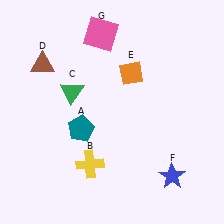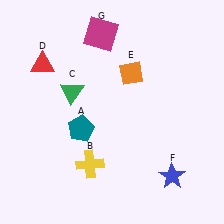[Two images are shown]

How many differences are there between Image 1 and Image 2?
There are 2 differences between the two images.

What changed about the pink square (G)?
In Image 1, G is pink. In Image 2, it changed to magenta.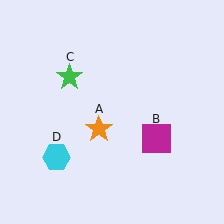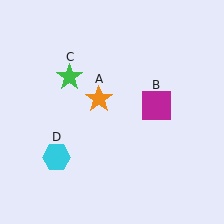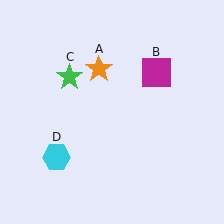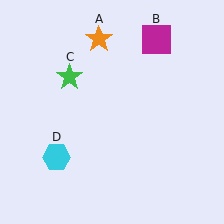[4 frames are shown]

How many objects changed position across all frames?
2 objects changed position: orange star (object A), magenta square (object B).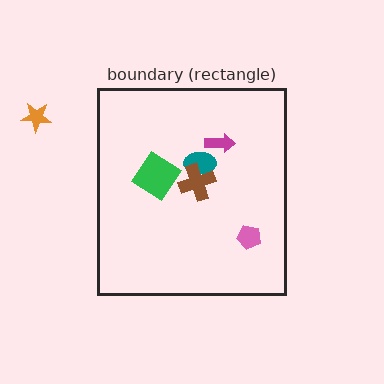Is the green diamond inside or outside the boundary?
Inside.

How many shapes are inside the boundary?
5 inside, 1 outside.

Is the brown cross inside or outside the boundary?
Inside.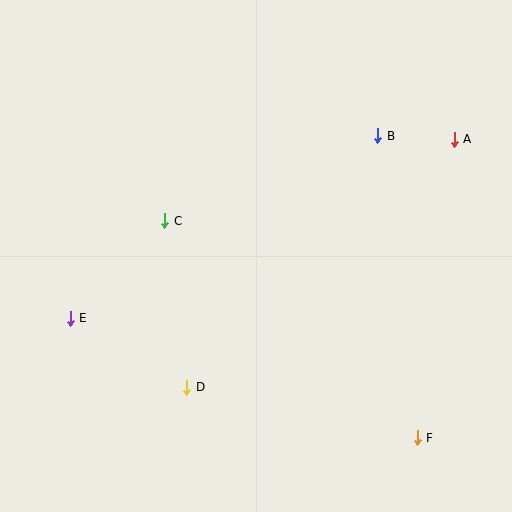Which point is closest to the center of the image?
Point C at (165, 221) is closest to the center.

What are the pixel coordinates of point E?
Point E is at (70, 318).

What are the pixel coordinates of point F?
Point F is at (417, 438).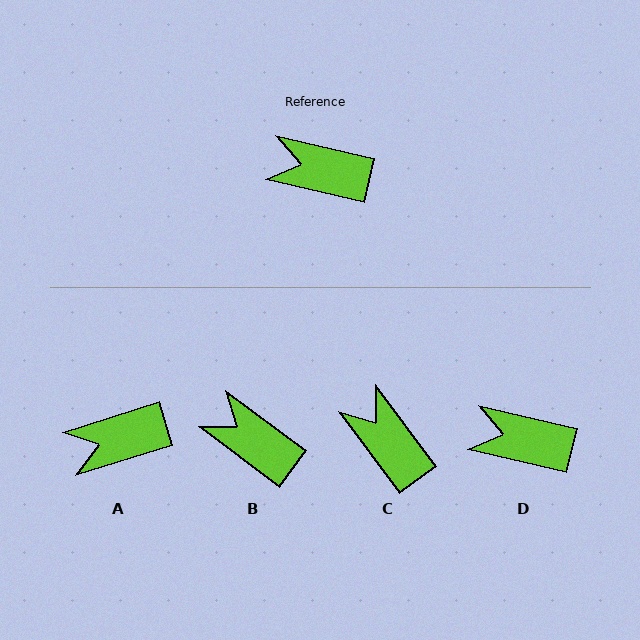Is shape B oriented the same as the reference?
No, it is off by about 23 degrees.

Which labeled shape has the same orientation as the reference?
D.